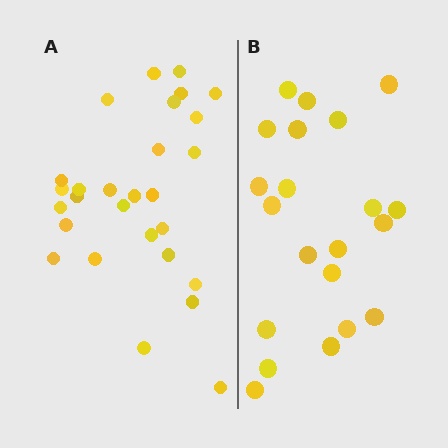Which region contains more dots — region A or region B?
Region A (the left region) has more dots.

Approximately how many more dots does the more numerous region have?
Region A has roughly 8 or so more dots than region B.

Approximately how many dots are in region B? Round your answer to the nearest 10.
About 20 dots. (The exact count is 21, which rounds to 20.)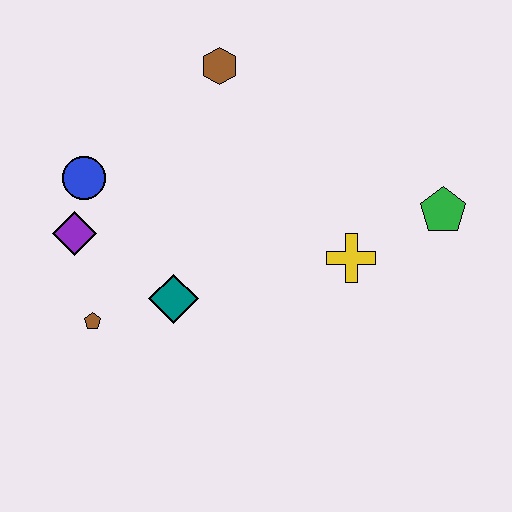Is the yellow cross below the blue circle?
Yes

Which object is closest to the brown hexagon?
The blue circle is closest to the brown hexagon.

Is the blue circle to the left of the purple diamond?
No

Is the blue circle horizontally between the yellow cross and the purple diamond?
Yes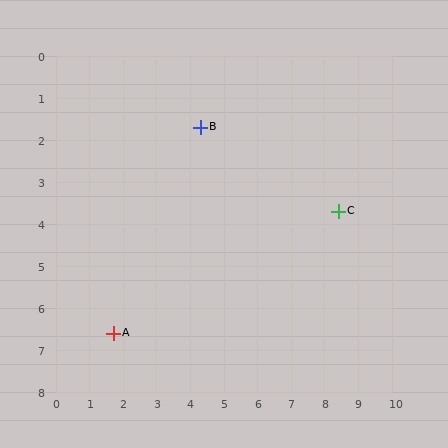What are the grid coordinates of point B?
Point B is at approximately (4.3, 1.7).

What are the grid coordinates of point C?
Point C is at approximately (8.4, 3.7).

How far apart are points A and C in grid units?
Points A and C are about 7.3 grid units apart.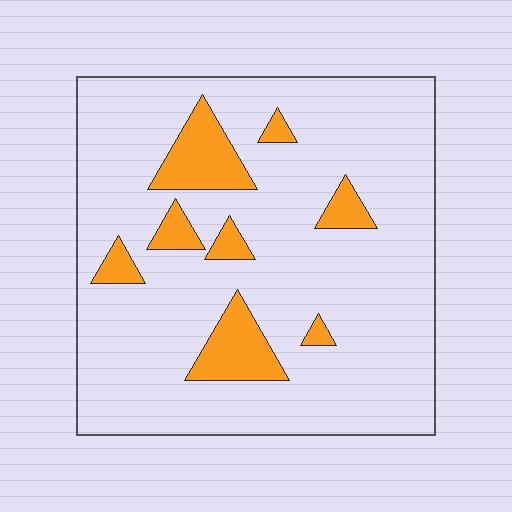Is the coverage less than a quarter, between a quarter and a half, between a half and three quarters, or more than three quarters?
Less than a quarter.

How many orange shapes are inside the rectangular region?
8.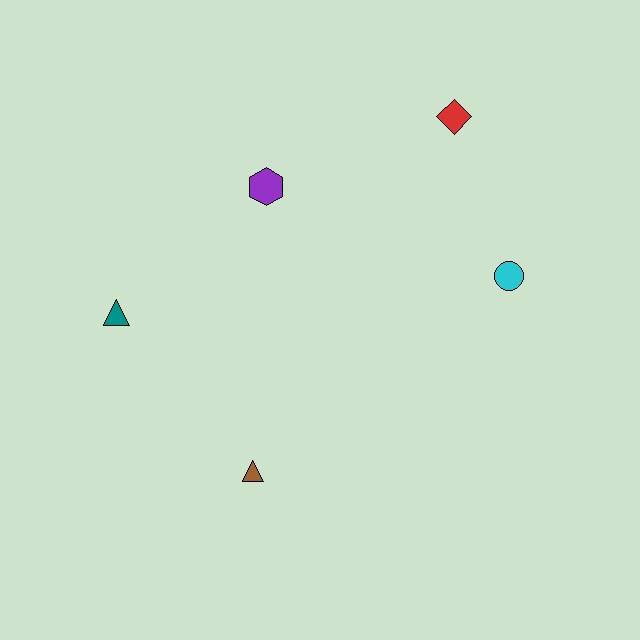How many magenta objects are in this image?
There are no magenta objects.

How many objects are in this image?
There are 5 objects.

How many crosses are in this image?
There are no crosses.